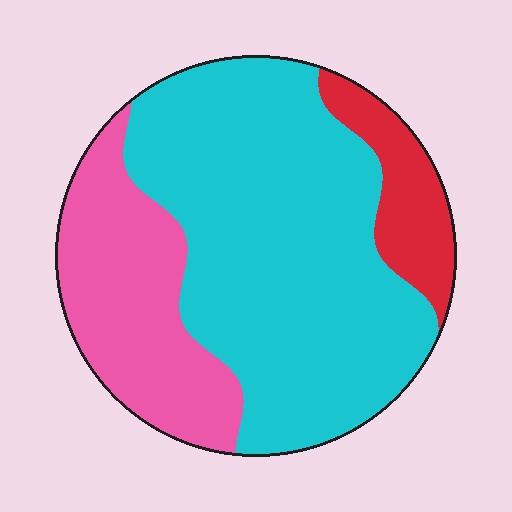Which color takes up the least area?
Red, at roughly 10%.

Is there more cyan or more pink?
Cyan.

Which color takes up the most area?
Cyan, at roughly 60%.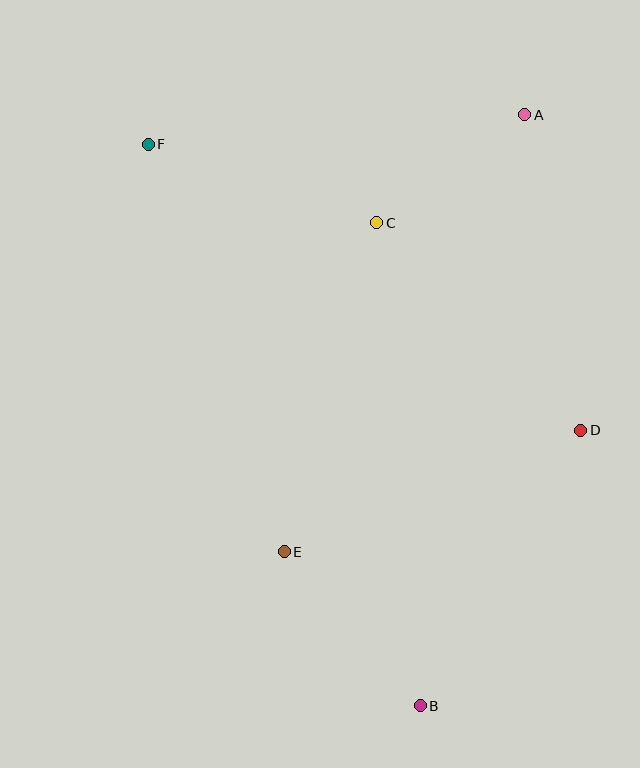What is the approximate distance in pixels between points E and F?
The distance between E and F is approximately 429 pixels.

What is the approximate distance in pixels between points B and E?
The distance between B and E is approximately 205 pixels.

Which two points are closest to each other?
Points A and C are closest to each other.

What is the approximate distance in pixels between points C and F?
The distance between C and F is approximately 242 pixels.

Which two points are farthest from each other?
Points B and F are farthest from each other.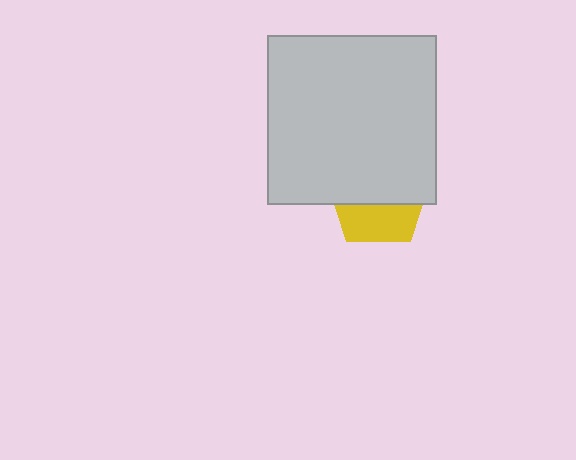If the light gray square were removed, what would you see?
You would see the complete yellow pentagon.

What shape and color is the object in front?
The object in front is a light gray square.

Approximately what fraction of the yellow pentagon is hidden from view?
Roughly 62% of the yellow pentagon is hidden behind the light gray square.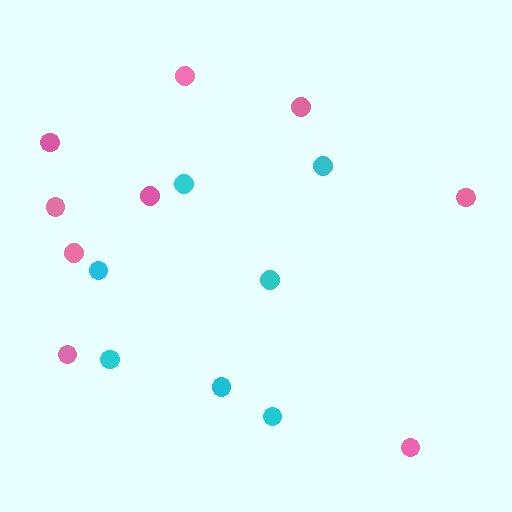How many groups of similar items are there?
There are 2 groups: one group of pink circles (9) and one group of cyan circles (7).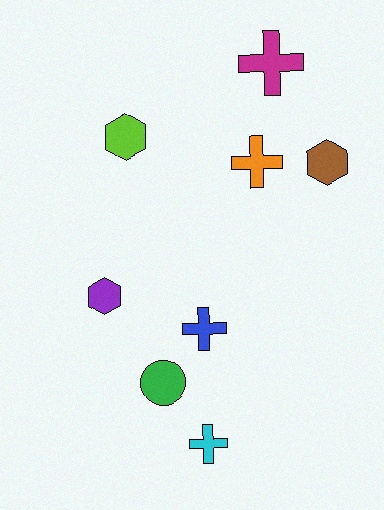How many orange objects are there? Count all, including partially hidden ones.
There is 1 orange object.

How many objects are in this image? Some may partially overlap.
There are 8 objects.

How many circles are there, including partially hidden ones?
There is 1 circle.